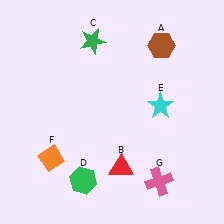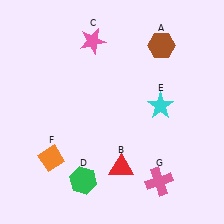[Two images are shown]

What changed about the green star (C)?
In Image 1, C is green. In Image 2, it changed to pink.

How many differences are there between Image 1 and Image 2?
There is 1 difference between the two images.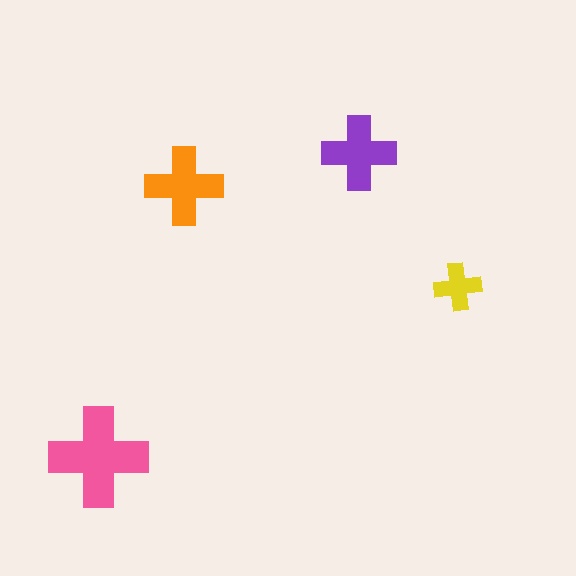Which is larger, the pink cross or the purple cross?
The pink one.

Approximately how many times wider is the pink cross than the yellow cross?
About 2 times wider.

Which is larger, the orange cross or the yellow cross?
The orange one.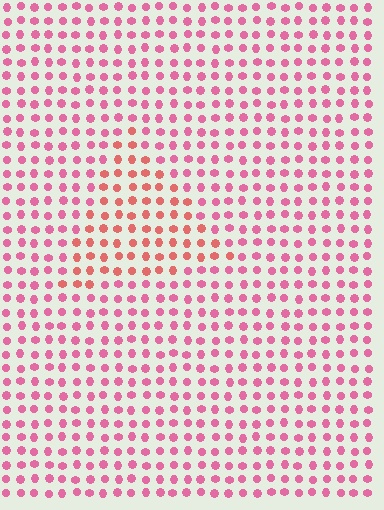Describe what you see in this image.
The image is filled with small pink elements in a uniform arrangement. A triangle-shaped region is visible where the elements are tinted to a slightly different hue, forming a subtle color boundary.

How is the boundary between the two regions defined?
The boundary is defined purely by a slight shift in hue (about 29 degrees). Spacing, size, and orientation are identical on both sides.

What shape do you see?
I see a triangle.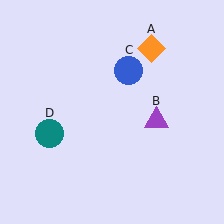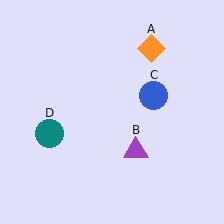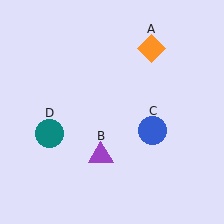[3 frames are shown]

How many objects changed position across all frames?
2 objects changed position: purple triangle (object B), blue circle (object C).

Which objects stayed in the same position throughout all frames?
Orange diamond (object A) and teal circle (object D) remained stationary.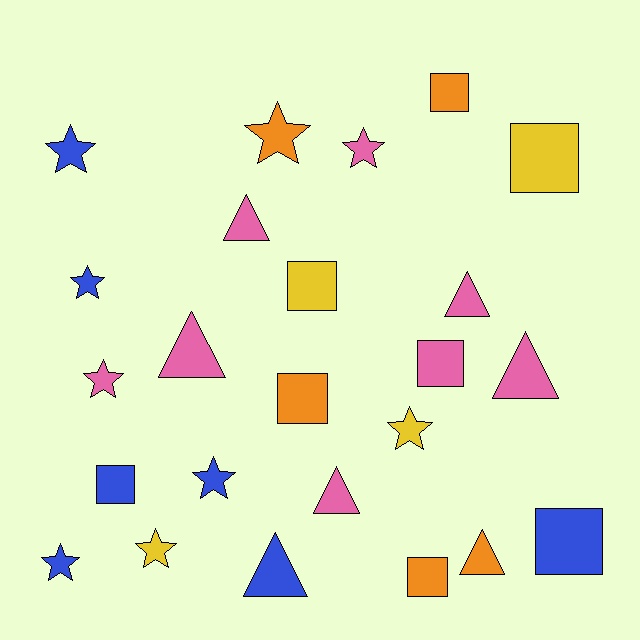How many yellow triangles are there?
There are no yellow triangles.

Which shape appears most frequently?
Star, with 9 objects.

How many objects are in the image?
There are 24 objects.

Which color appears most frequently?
Pink, with 8 objects.